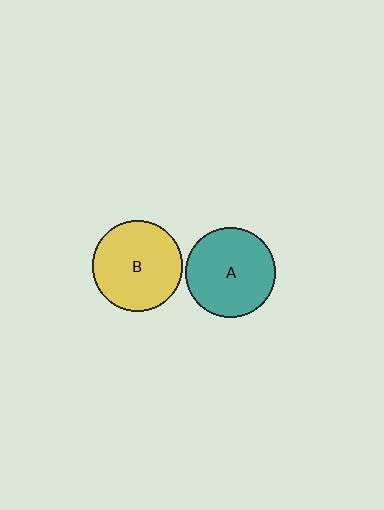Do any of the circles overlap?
No, none of the circles overlap.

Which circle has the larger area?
Circle A (teal).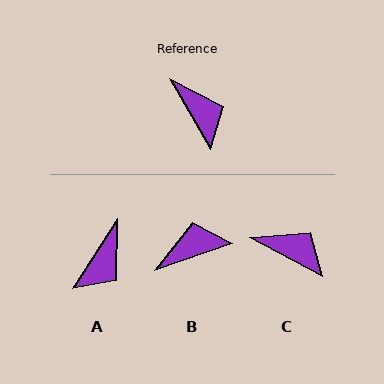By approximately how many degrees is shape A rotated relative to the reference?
Approximately 63 degrees clockwise.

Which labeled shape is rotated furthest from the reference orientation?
B, about 79 degrees away.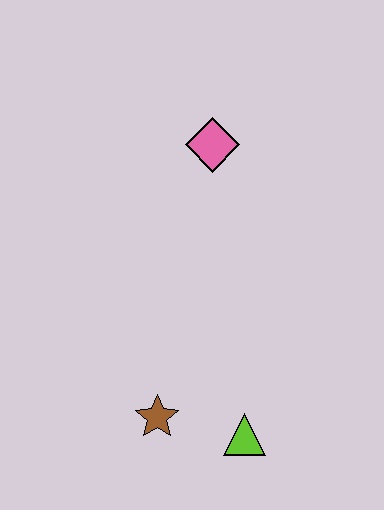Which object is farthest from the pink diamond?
The lime triangle is farthest from the pink diamond.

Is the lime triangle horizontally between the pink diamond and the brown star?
No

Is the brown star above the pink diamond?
No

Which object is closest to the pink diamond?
The brown star is closest to the pink diamond.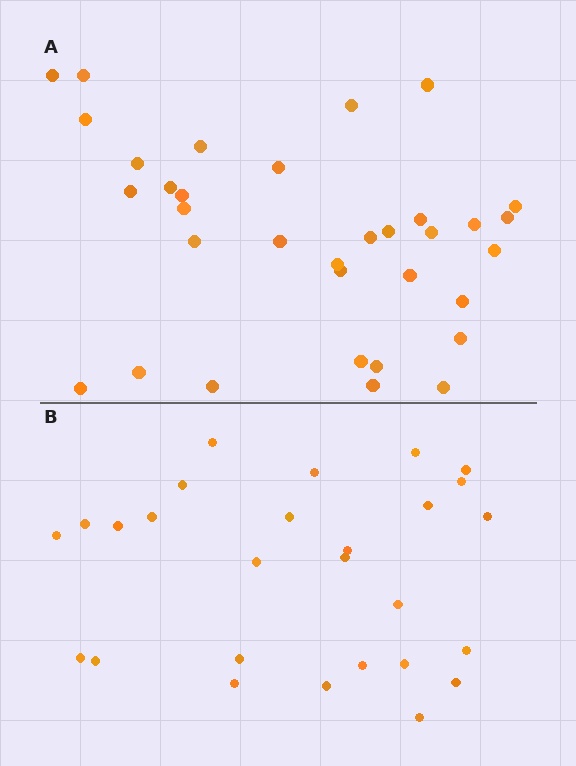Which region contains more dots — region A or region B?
Region A (the top region) has more dots.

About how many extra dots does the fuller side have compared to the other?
Region A has roughly 8 or so more dots than region B.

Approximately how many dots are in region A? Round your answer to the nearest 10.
About 30 dots. (The exact count is 34, which rounds to 30.)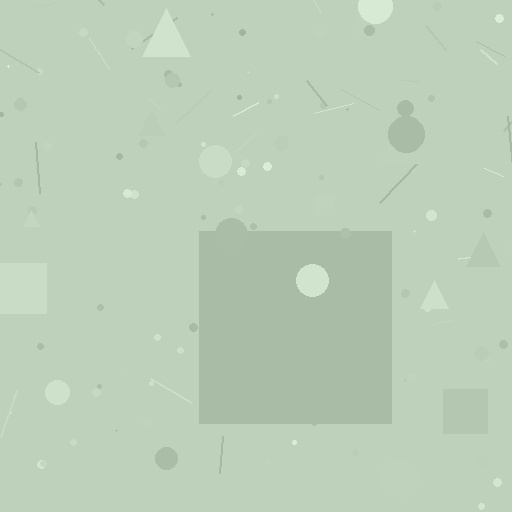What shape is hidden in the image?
A square is hidden in the image.